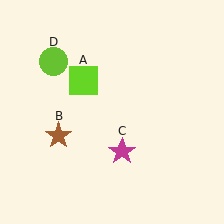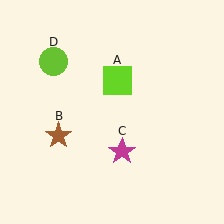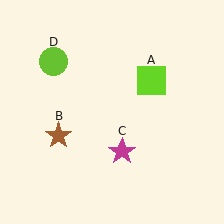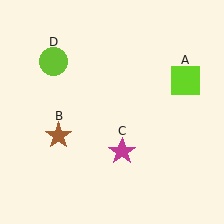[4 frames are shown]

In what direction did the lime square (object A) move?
The lime square (object A) moved right.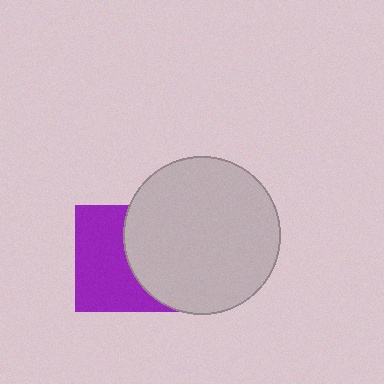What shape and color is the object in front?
The object in front is a light gray circle.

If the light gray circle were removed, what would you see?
You would see the complete purple square.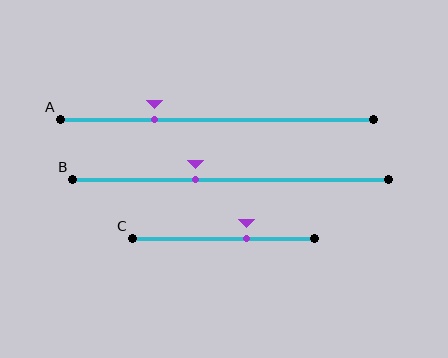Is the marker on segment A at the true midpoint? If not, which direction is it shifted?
No, the marker on segment A is shifted to the left by about 20% of the segment length.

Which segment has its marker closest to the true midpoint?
Segment B has its marker closest to the true midpoint.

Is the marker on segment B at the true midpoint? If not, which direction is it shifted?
No, the marker on segment B is shifted to the left by about 11% of the segment length.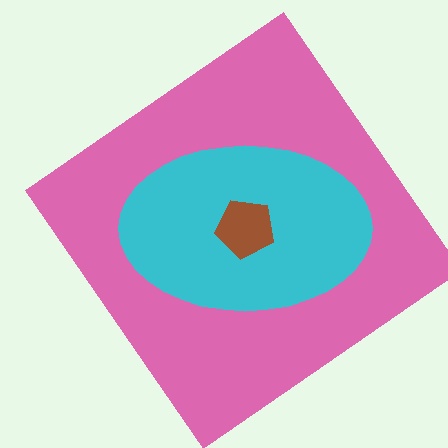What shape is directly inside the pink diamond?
The cyan ellipse.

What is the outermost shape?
The pink diamond.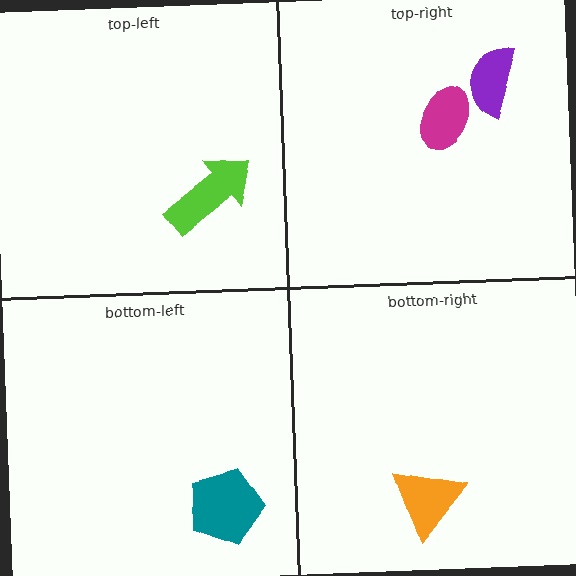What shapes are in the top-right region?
The purple semicircle, the magenta ellipse.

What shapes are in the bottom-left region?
The teal pentagon.